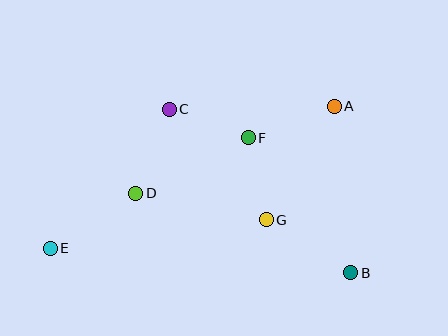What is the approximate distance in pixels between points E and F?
The distance between E and F is approximately 227 pixels.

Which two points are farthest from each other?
Points A and E are farthest from each other.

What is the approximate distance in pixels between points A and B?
The distance between A and B is approximately 167 pixels.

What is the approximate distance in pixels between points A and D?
The distance between A and D is approximately 217 pixels.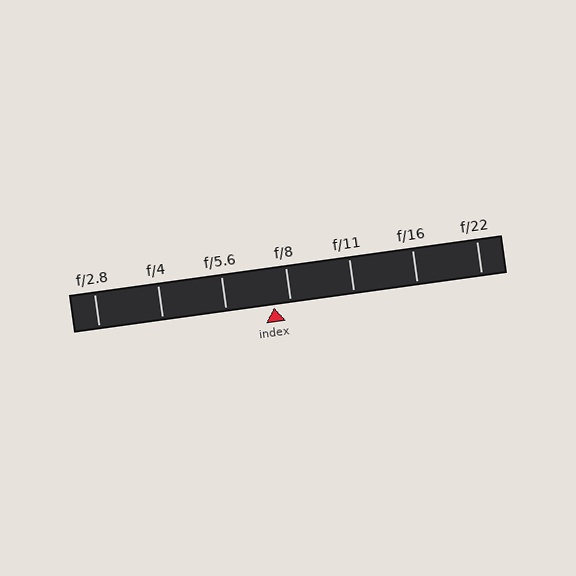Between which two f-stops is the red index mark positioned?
The index mark is between f/5.6 and f/8.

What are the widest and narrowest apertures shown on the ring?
The widest aperture shown is f/2.8 and the narrowest is f/22.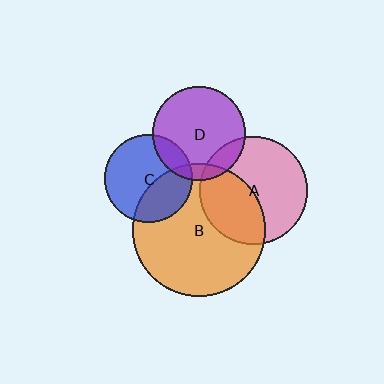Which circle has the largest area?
Circle B (orange).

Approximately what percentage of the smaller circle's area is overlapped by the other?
Approximately 35%.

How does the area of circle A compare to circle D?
Approximately 1.3 times.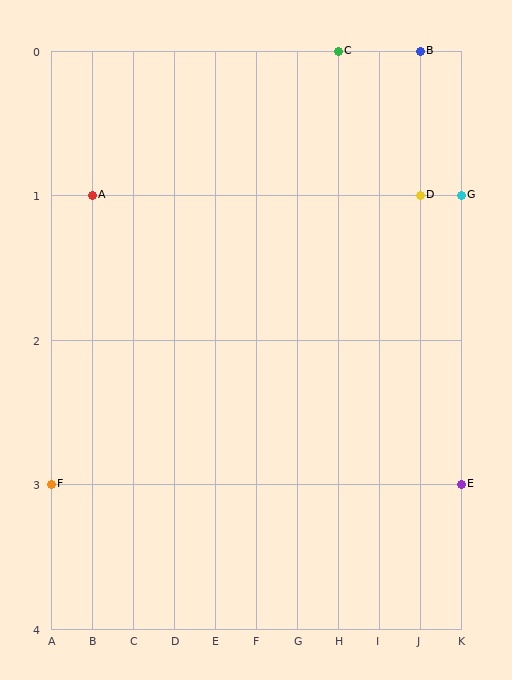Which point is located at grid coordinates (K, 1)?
Point G is at (K, 1).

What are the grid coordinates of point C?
Point C is at grid coordinates (H, 0).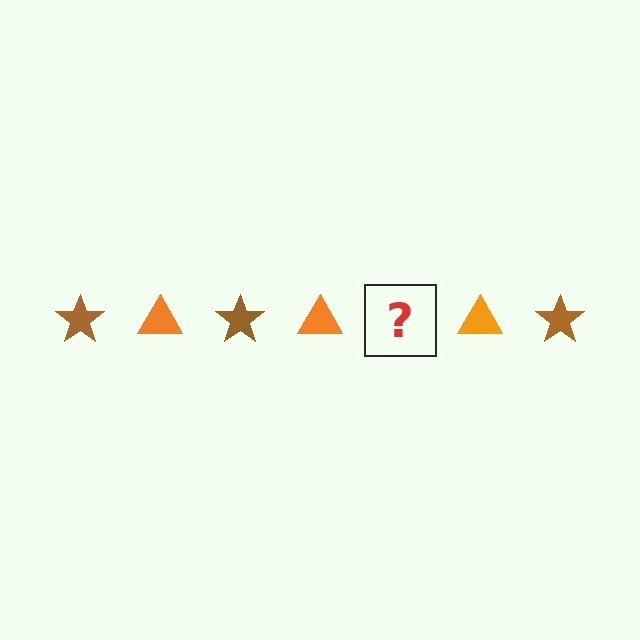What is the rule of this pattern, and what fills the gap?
The rule is that the pattern alternates between brown star and orange triangle. The gap should be filled with a brown star.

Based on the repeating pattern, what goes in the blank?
The blank should be a brown star.